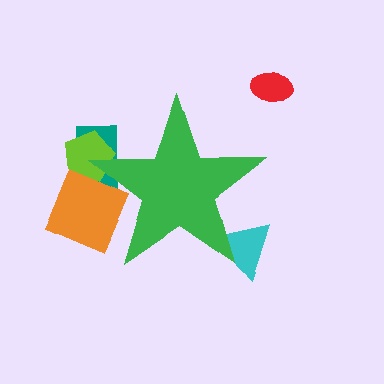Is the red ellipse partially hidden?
No, the red ellipse is fully visible.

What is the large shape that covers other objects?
A green star.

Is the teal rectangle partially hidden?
Yes, the teal rectangle is partially hidden behind the green star.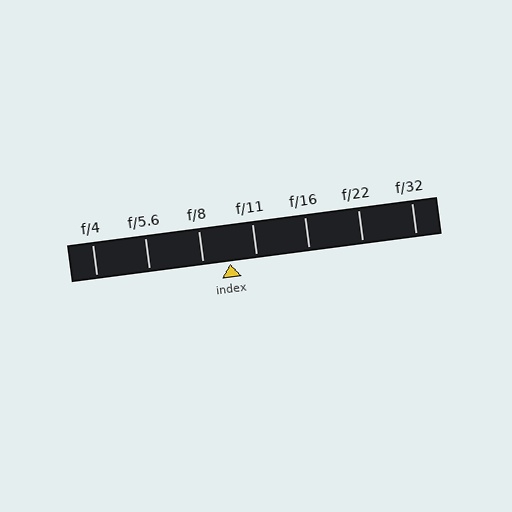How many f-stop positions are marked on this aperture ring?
There are 7 f-stop positions marked.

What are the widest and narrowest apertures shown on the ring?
The widest aperture shown is f/4 and the narrowest is f/32.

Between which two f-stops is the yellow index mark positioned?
The index mark is between f/8 and f/11.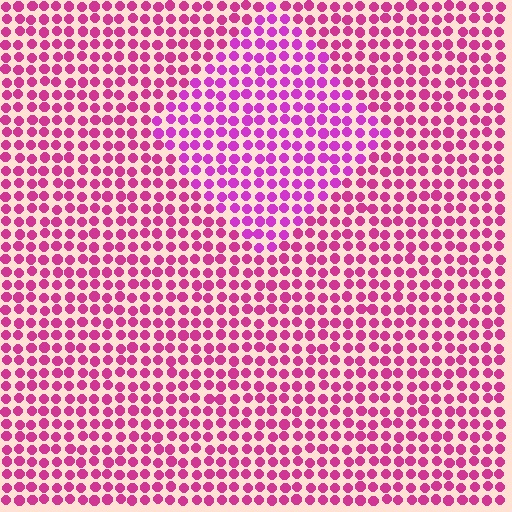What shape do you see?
I see a diamond.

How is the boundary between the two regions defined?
The boundary is defined purely by a slight shift in hue (about 23 degrees). Spacing, size, and orientation are identical on both sides.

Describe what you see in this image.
The image is filled with small magenta elements in a uniform arrangement. A diamond-shaped region is visible where the elements are tinted to a slightly different hue, forming a subtle color boundary.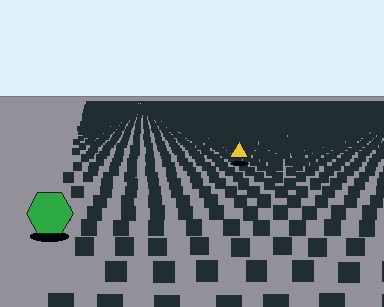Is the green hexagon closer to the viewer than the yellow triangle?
Yes. The green hexagon is closer — you can tell from the texture gradient: the ground texture is coarser near it.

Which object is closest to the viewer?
The green hexagon is closest. The texture marks near it are larger and more spread out.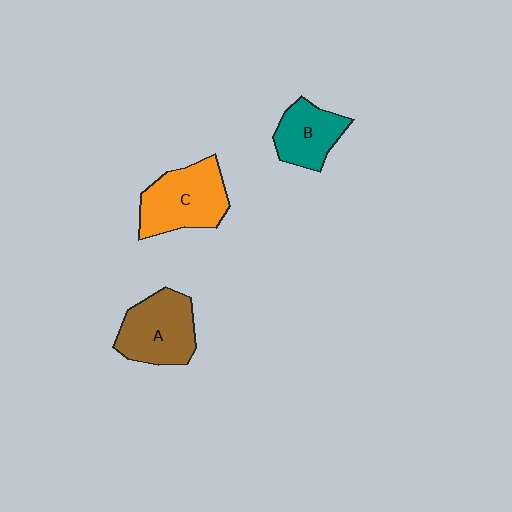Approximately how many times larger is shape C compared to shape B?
Approximately 1.4 times.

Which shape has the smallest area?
Shape B (teal).